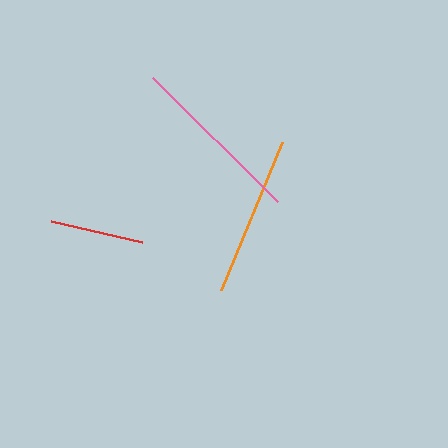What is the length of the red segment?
The red segment is approximately 93 pixels long.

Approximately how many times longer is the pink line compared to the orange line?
The pink line is approximately 1.1 times the length of the orange line.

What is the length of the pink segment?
The pink segment is approximately 177 pixels long.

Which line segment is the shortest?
The red line is the shortest at approximately 93 pixels.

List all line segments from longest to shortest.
From longest to shortest: pink, orange, red.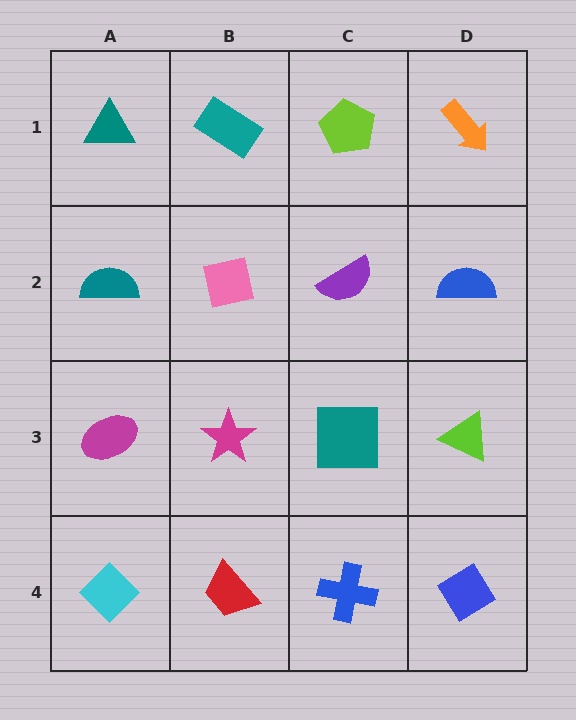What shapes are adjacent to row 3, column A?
A teal semicircle (row 2, column A), a cyan diamond (row 4, column A), a magenta star (row 3, column B).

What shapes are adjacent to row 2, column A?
A teal triangle (row 1, column A), a magenta ellipse (row 3, column A), a pink square (row 2, column B).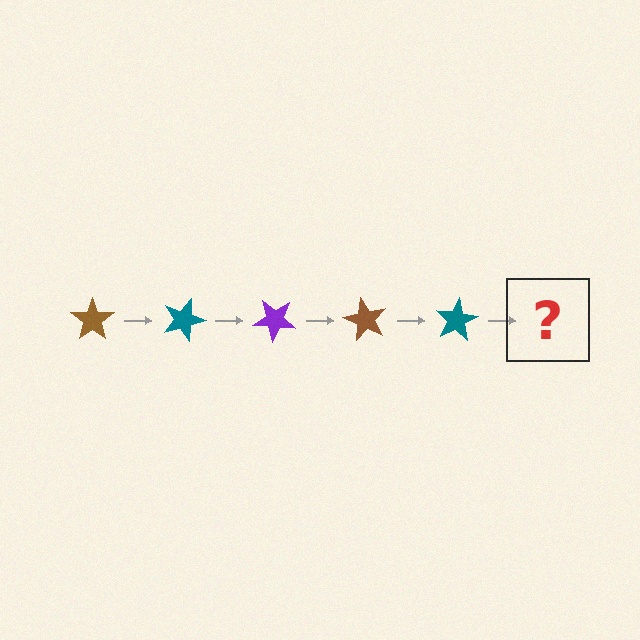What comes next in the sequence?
The next element should be a purple star, rotated 100 degrees from the start.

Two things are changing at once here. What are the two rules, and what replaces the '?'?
The two rules are that it rotates 20 degrees each step and the color cycles through brown, teal, and purple. The '?' should be a purple star, rotated 100 degrees from the start.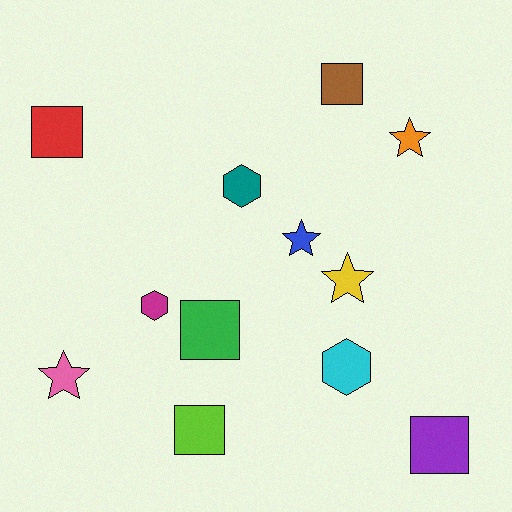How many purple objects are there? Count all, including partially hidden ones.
There is 1 purple object.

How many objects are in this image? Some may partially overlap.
There are 12 objects.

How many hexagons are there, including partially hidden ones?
There are 3 hexagons.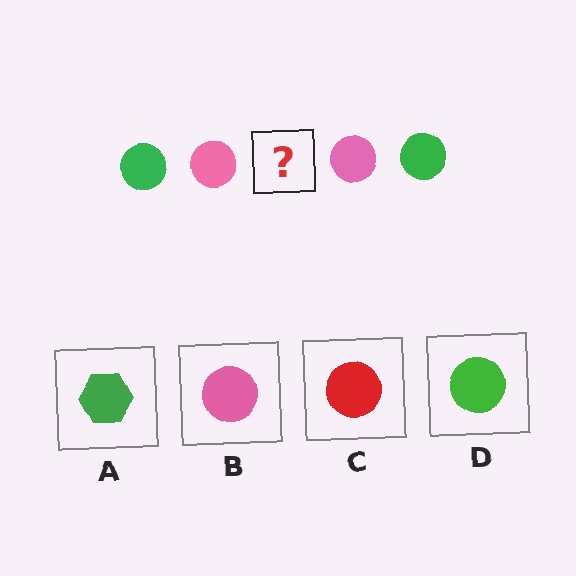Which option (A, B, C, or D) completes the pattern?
D.